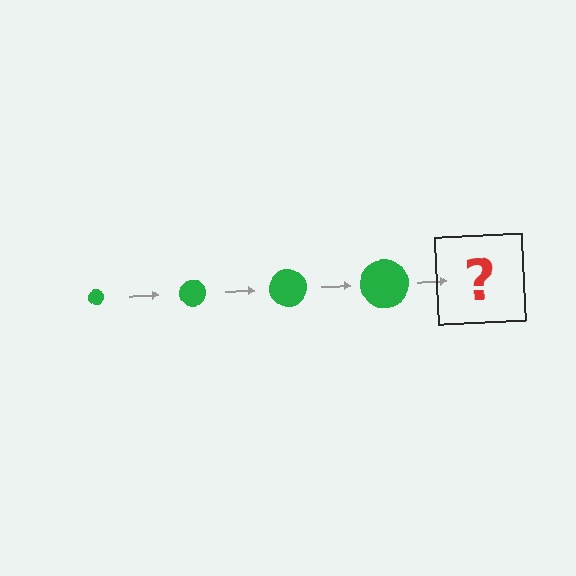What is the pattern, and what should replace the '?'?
The pattern is that the circle gets progressively larger each step. The '?' should be a green circle, larger than the previous one.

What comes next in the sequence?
The next element should be a green circle, larger than the previous one.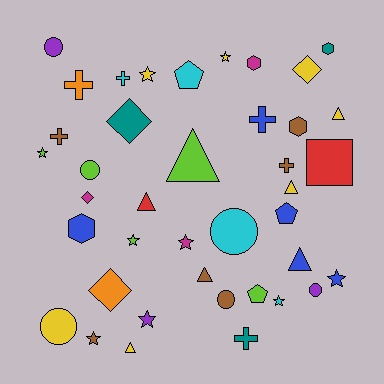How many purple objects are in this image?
There are 3 purple objects.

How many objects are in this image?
There are 40 objects.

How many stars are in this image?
There are 9 stars.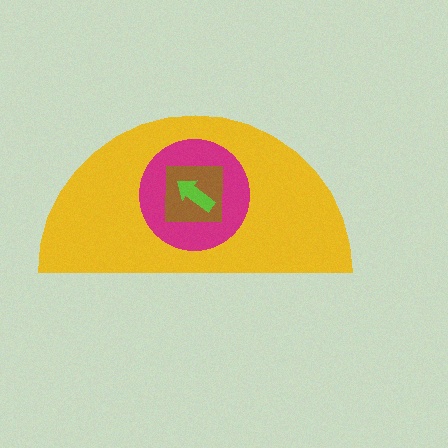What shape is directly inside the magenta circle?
The brown square.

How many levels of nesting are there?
4.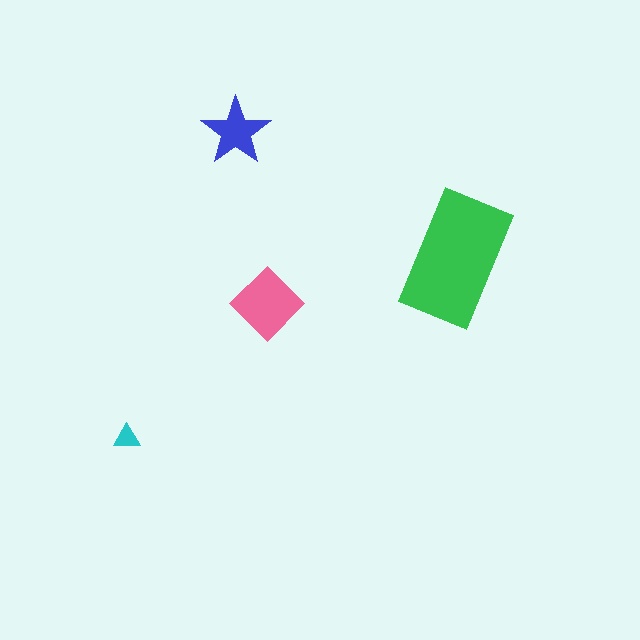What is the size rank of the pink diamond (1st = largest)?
2nd.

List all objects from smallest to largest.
The cyan triangle, the blue star, the pink diamond, the green rectangle.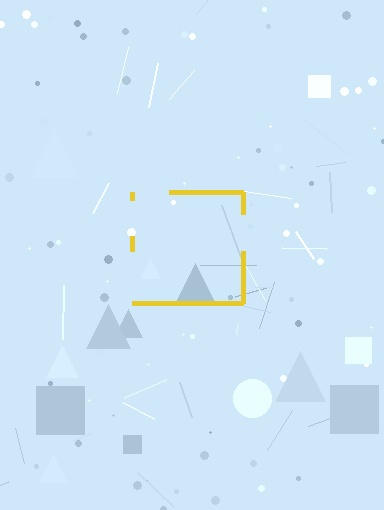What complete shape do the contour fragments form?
The contour fragments form a square.